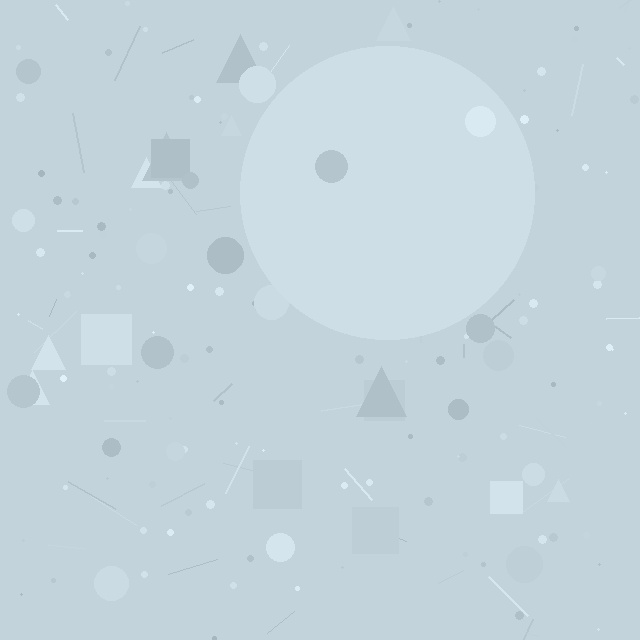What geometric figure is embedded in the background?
A circle is embedded in the background.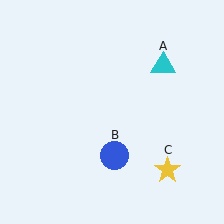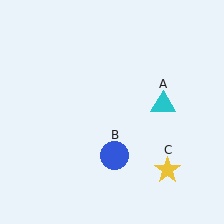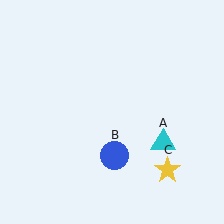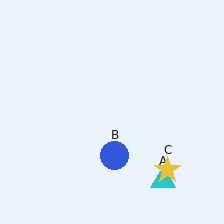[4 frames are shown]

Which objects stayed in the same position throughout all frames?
Blue circle (object B) and yellow star (object C) remained stationary.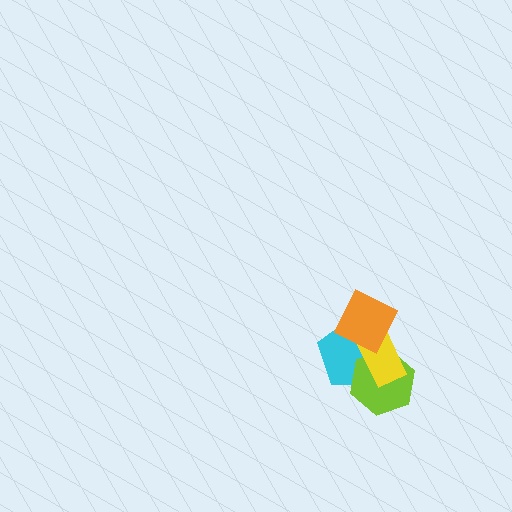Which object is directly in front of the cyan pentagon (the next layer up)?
The lime hexagon is directly in front of the cyan pentagon.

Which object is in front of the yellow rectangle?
The orange diamond is in front of the yellow rectangle.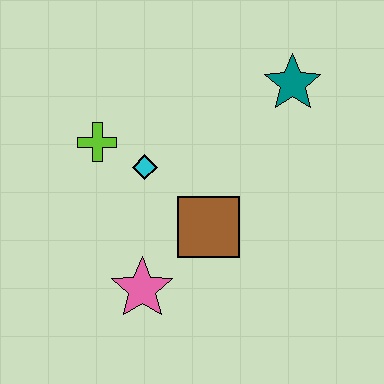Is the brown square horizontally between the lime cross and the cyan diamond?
No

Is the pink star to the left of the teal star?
Yes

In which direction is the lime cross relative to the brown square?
The lime cross is to the left of the brown square.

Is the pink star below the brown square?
Yes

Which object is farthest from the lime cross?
The teal star is farthest from the lime cross.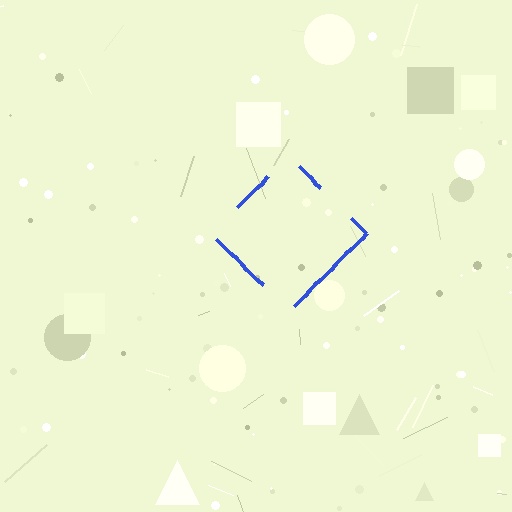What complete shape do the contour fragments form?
The contour fragments form a diamond.